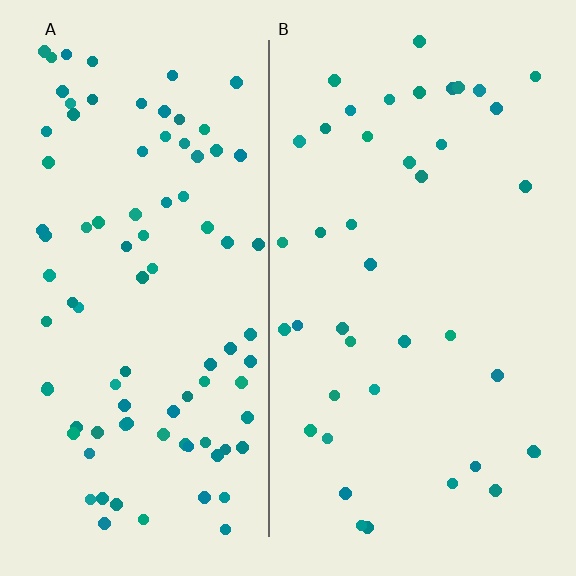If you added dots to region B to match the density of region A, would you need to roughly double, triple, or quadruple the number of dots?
Approximately double.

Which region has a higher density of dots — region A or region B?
A (the left).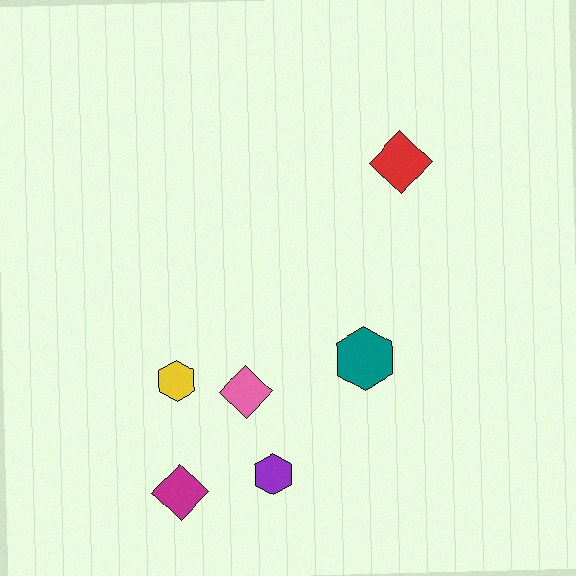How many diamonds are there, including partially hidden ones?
There are 3 diamonds.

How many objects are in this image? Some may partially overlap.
There are 6 objects.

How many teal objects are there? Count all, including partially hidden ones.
There is 1 teal object.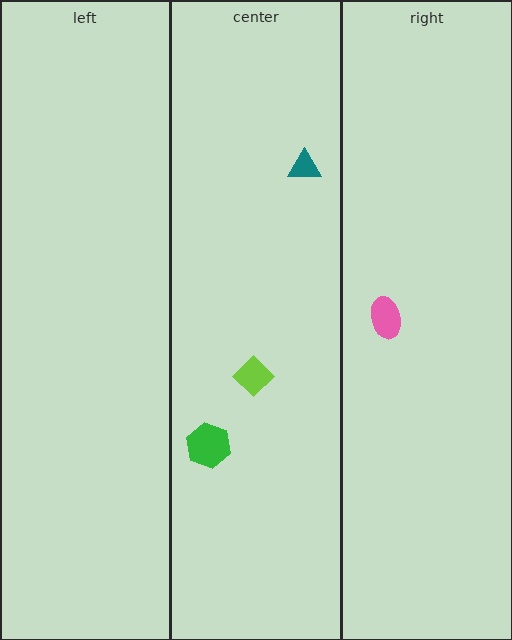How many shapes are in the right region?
1.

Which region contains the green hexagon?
The center region.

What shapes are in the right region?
The pink ellipse.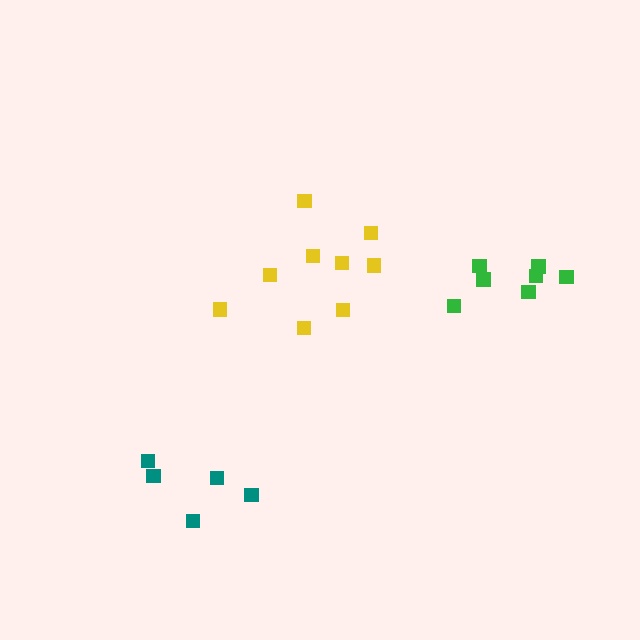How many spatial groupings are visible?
There are 3 spatial groupings.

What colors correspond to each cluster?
The clusters are colored: yellow, teal, green.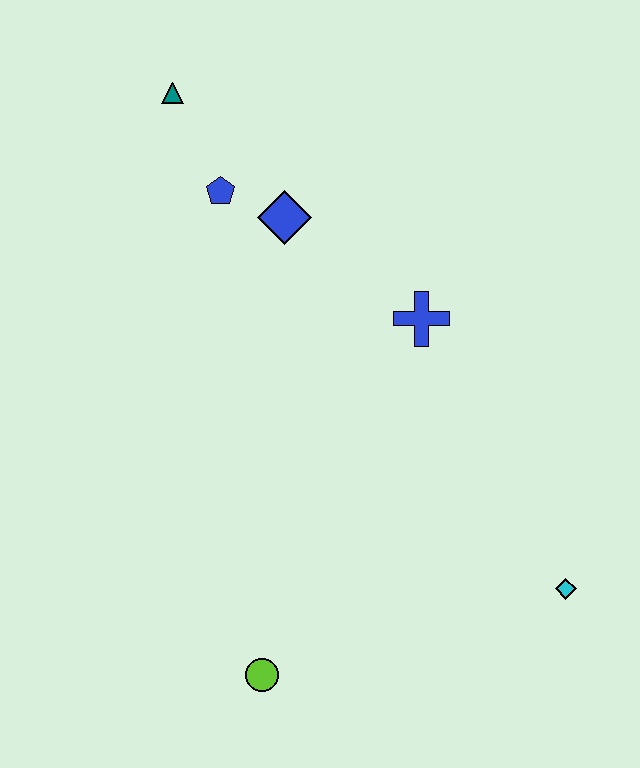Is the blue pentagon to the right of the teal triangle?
Yes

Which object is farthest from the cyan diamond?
The teal triangle is farthest from the cyan diamond.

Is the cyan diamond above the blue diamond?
No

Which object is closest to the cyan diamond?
The blue cross is closest to the cyan diamond.